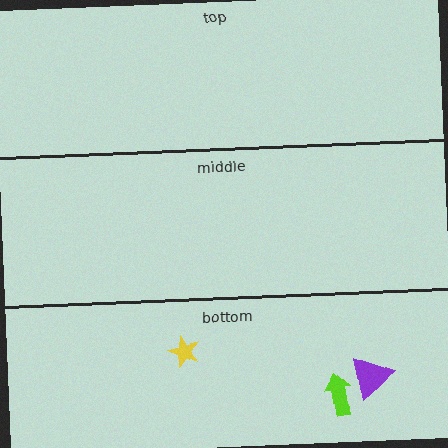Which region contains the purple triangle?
The bottom region.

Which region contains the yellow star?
The bottom region.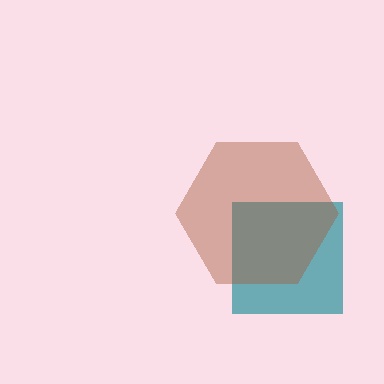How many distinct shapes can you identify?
There are 2 distinct shapes: a teal square, a brown hexagon.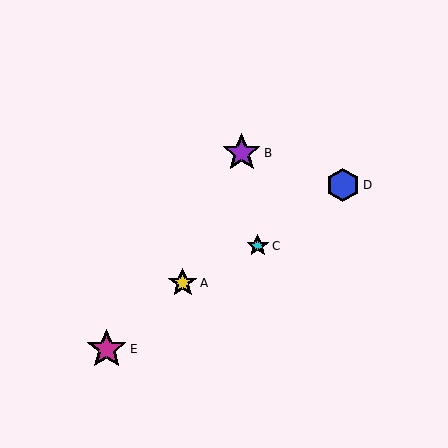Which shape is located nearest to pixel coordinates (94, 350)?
The magenta star (labeled E) at (107, 349) is nearest to that location.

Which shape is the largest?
The magenta star (labeled E) is the largest.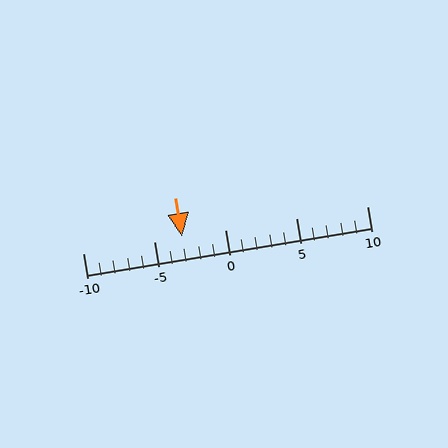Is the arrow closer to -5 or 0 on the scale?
The arrow is closer to -5.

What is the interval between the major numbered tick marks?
The major tick marks are spaced 5 units apart.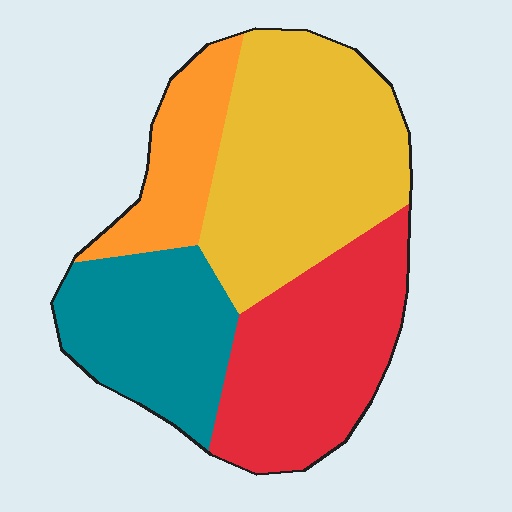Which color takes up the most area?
Yellow, at roughly 35%.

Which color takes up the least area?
Orange, at roughly 15%.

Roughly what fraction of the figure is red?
Red takes up about one quarter (1/4) of the figure.